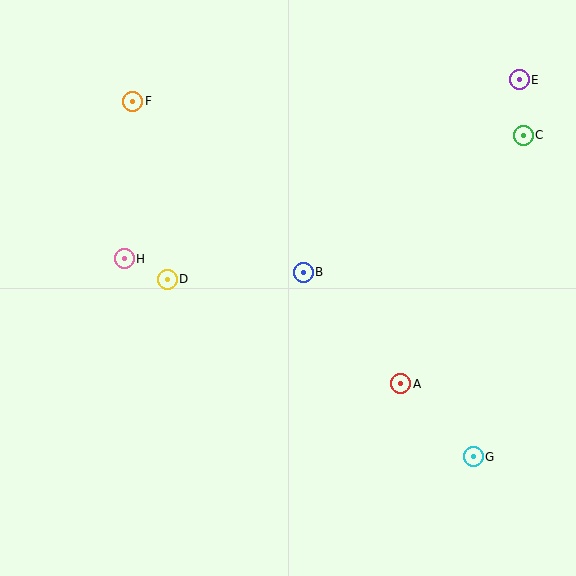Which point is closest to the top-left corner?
Point F is closest to the top-left corner.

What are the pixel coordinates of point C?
Point C is at (523, 135).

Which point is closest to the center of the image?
Point B at (303, 272) is closest to the center.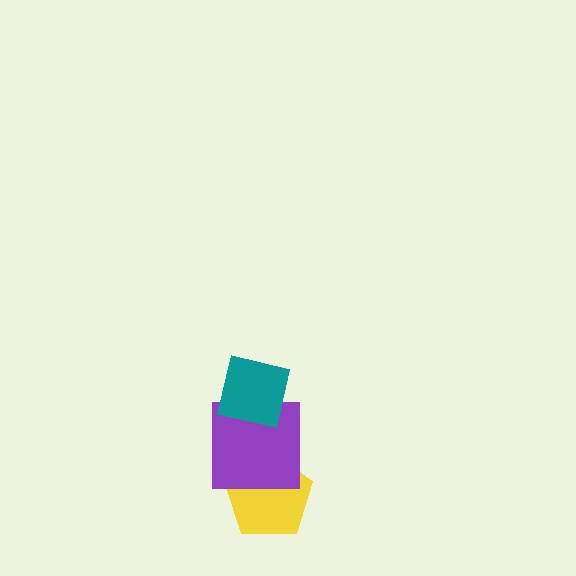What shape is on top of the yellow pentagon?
The purple square is on top of the yellow pentagon.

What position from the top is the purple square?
The purple square is 2nd from the top.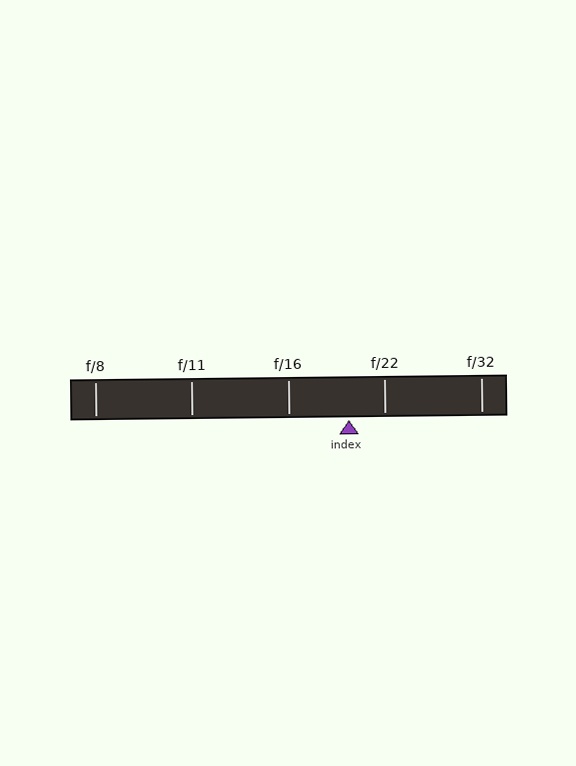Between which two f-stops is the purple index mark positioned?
The index mark is between f/16 and f/22.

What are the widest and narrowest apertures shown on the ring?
The widest aperture shown is f/8 and the narrowest is f/32.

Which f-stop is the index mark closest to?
The index mark is closest to f/22.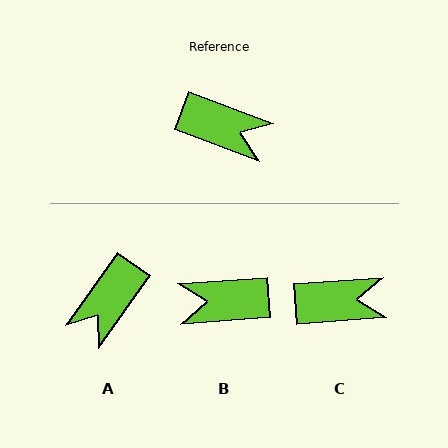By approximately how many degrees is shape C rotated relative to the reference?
Approximately 25 degrees counter-clockwise.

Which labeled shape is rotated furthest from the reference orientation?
B, about 155 degrees away.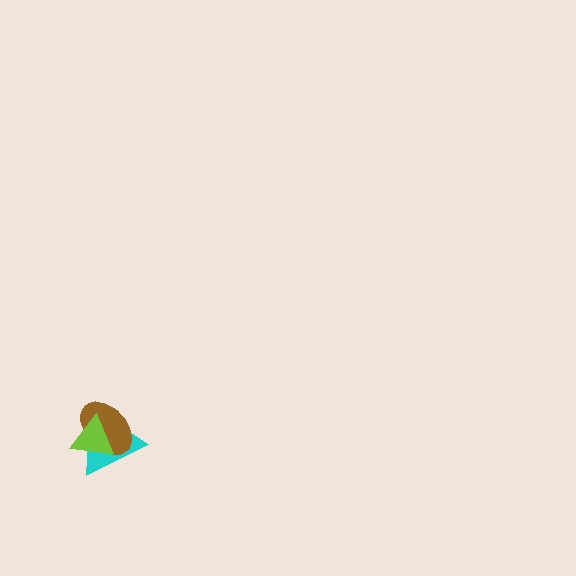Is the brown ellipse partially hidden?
Yes, it is partially covered by another shape.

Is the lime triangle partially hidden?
No, no other shape covers it.